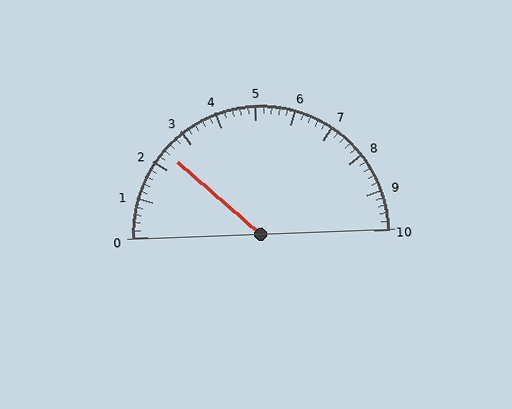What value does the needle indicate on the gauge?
The needle indicates approximately 2.4.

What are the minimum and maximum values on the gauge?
The gauge ranges from 0 to 10.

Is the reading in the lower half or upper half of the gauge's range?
The reading is in the lower half of the range (0 to 10).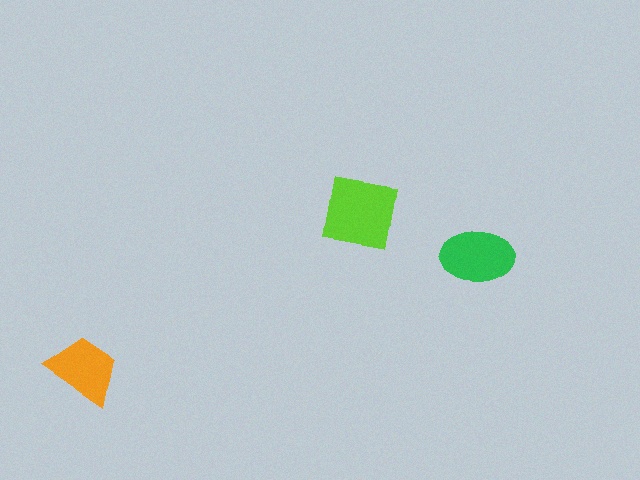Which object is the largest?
The lime square.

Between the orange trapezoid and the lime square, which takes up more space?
The lime square.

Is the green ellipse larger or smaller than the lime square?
Smaller.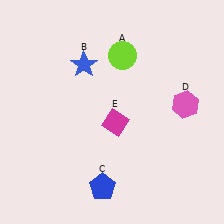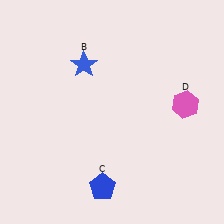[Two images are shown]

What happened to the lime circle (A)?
The lime circle (A) was removed in Image 2. It was in the top-right area of Image 1.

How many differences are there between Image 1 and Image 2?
There are 2 differences between the two images.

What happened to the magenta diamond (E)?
The magenta diamond (E) was removed in Image 2. It was in the bottom-right area of Image 1.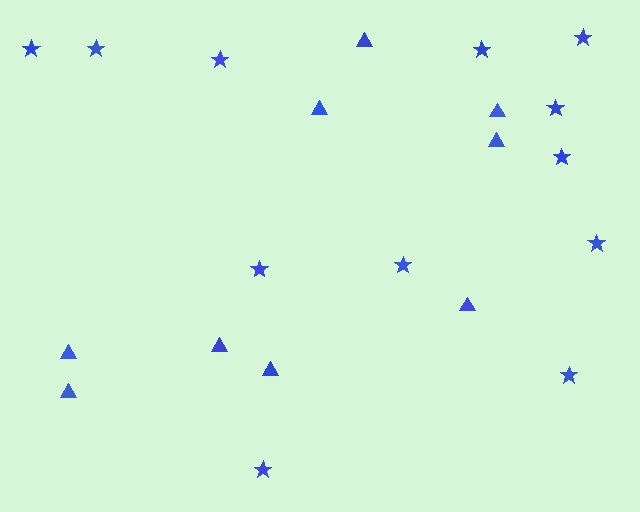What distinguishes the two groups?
There are 2 groups: one group of stars (12) and one group of triangles (9).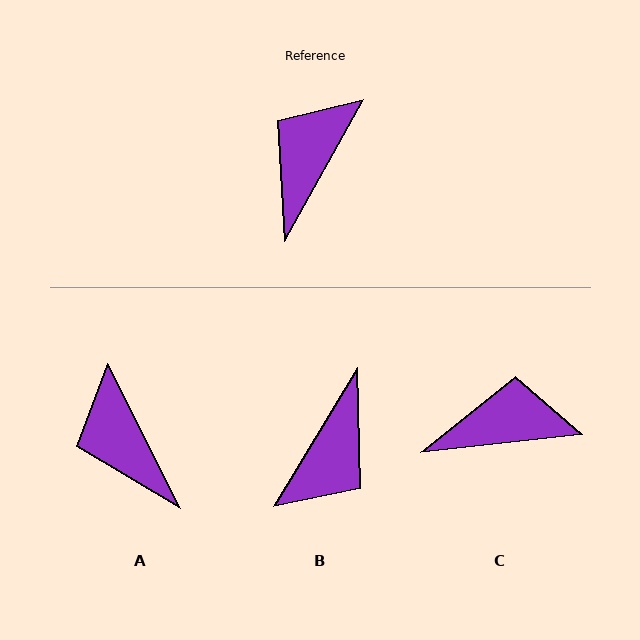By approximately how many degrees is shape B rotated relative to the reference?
Approximately 178 degrees counter-clockwise.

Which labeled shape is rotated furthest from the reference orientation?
B, about 178 degrees away.